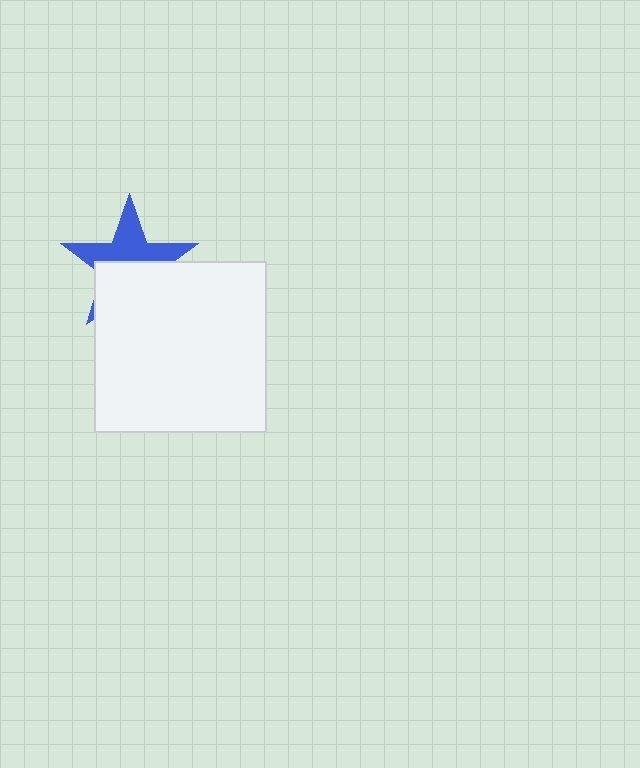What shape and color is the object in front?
The object in front is a white square.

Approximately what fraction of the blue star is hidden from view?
Roughly 50% of the blue star is hidden behind the white square.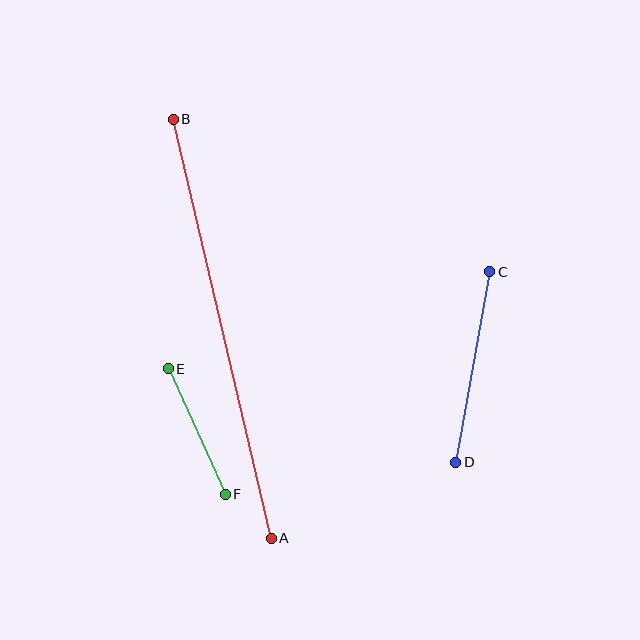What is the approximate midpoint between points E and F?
The midpoint is at approximately (197, 432) pixels.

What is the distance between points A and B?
The distance is approximately 431 pixels.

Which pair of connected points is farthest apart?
Points A and B are farthest apart.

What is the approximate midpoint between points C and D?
The midpoint is at approximately (473, 367) pixels.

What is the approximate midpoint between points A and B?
The midpoint is at approximately (222, 329) pixels.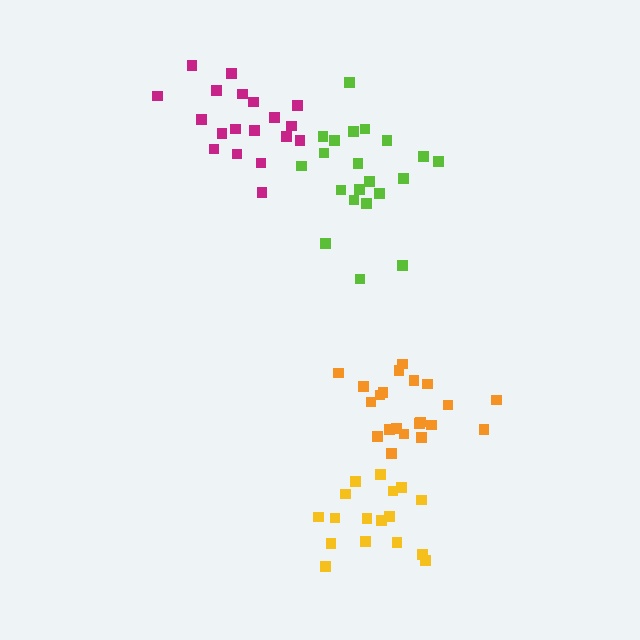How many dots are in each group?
Group 1: 21 dots, Group 2: 21 dots, Group 3: 19 dots, Group 4: 17 dots (78 total).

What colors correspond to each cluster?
The clusters are colored: orange, lime, magenta, yellow.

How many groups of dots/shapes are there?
There are 4 groups.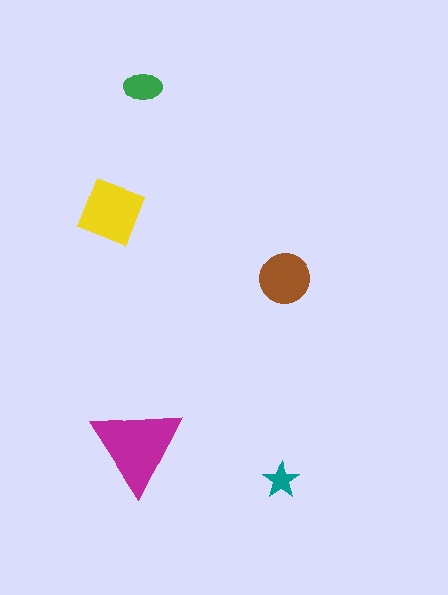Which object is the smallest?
The teal star.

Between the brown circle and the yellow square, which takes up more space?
The yellow square.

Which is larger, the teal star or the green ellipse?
The green ellipse.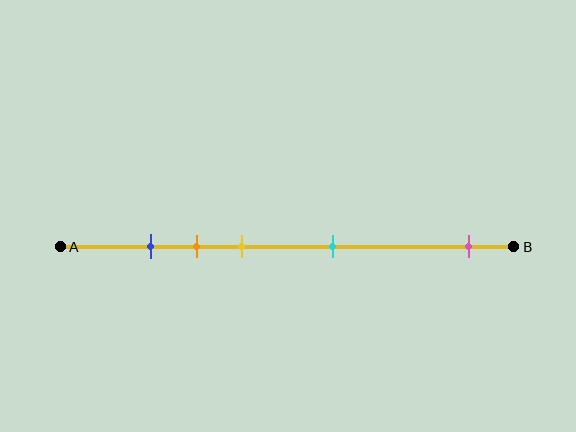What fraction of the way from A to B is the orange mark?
The orange mark is approximately 30% (0.3) of the way from A to B.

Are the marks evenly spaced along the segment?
No, the marks are not evenly spaced.